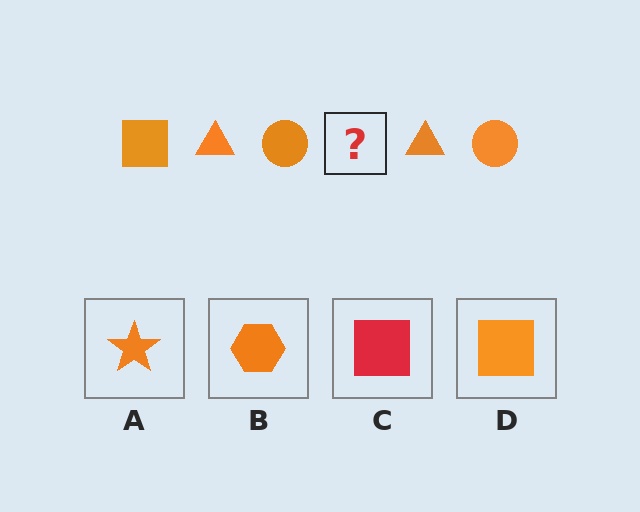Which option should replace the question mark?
Option D.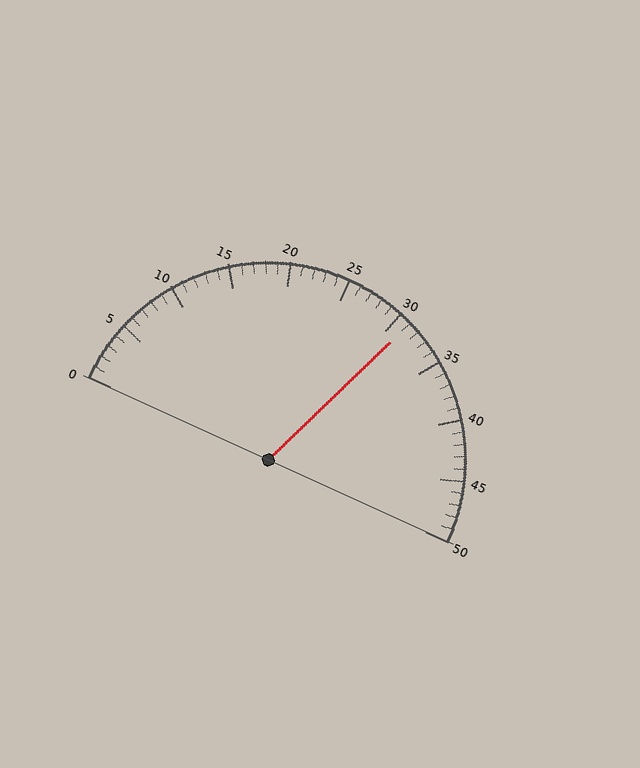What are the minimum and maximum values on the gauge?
The gauge ranges from 0 to 50.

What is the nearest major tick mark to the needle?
The nearest major tick mark is 30.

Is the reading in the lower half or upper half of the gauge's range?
The reading is in the upper half of the range (0 to 50).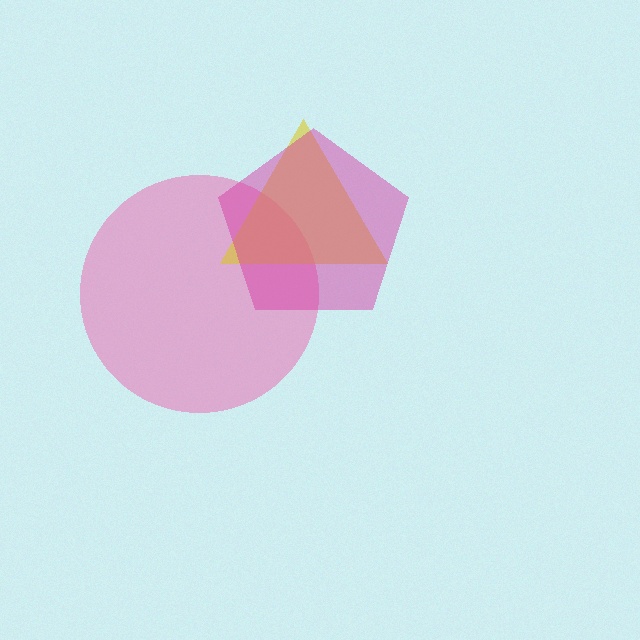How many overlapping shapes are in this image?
There are 3 overlapping shapes in the image.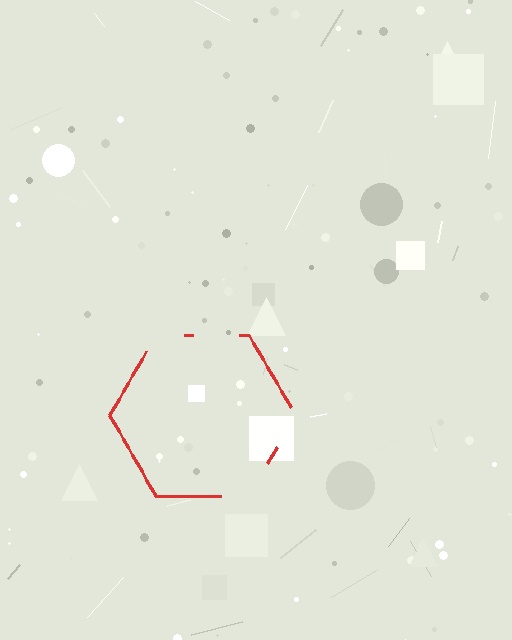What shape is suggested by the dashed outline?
The dashed outline suggests a hexagon.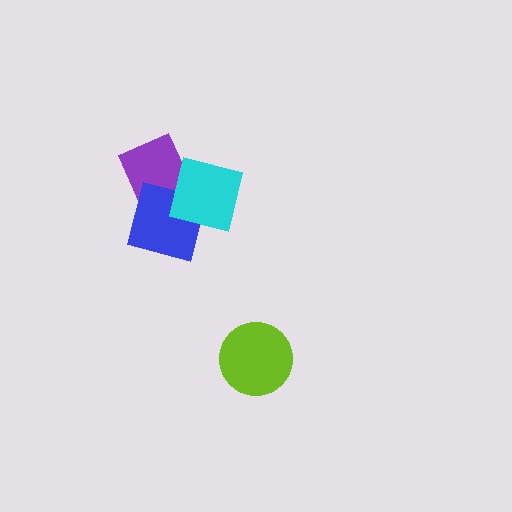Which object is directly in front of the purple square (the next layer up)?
The blue square is directly in front of the purple square.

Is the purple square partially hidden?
Yes, it is partially covered by another shape.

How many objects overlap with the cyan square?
2 objects overlap with the cyan square.